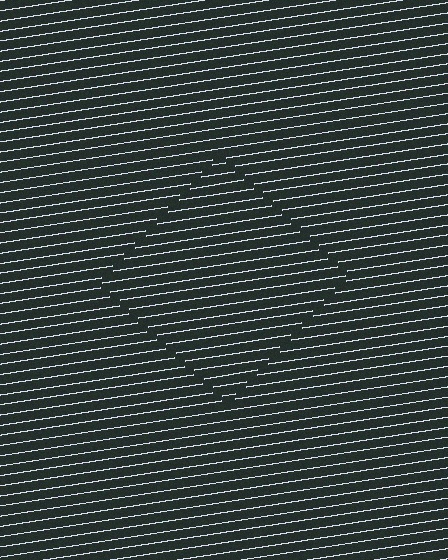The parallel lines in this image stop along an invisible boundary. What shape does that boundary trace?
An illusory square. The interior of the shape contains the same grating, shifted by half a period — the contour is defined by the phase discontinuity where line-ends from the inner and outer gratings abut.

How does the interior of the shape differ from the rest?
The interior of the shape contains the same grating, shifted by half a period — the contour is defined by the phase discontinuity where line-ends from the inner and outer gratings abut.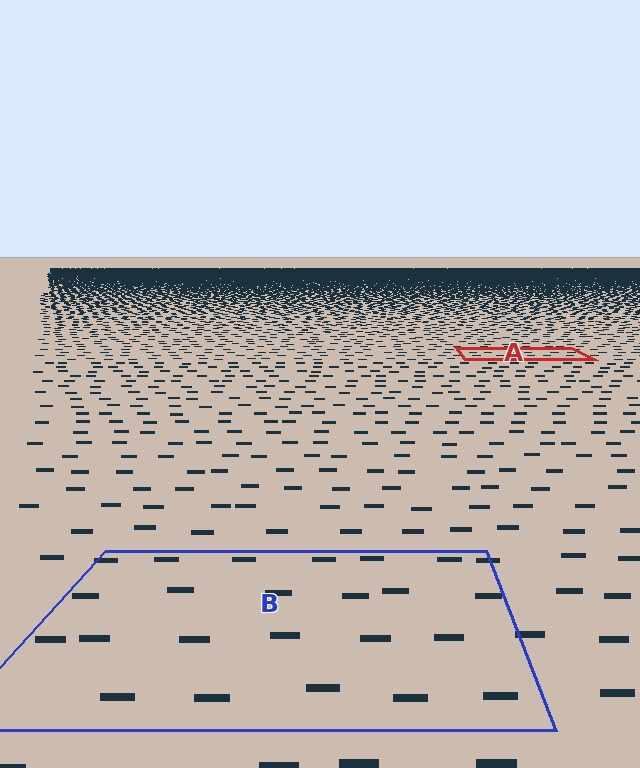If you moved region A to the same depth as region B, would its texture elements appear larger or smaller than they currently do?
They would appear larger. At a closer depth, the same texture elements are projected at a bigger on-screen size.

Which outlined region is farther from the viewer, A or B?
Region A is farther from the viewer — the texture elements inside it appear smaller and more densely packed.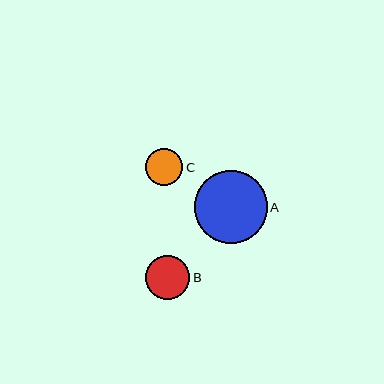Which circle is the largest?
Circle A is the largest with a size of approximately 73 pixels.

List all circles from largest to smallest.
From largest to smallest: A, B, C.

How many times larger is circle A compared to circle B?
Circle A is approximately 1.7 times the size of circle B.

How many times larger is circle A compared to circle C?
Circle A is approximately 2.0 times the size of circle C.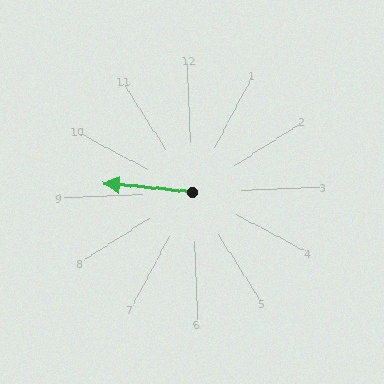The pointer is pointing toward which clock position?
Roughly 9 o'clock.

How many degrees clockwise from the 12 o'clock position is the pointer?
Approximately 278 degrees.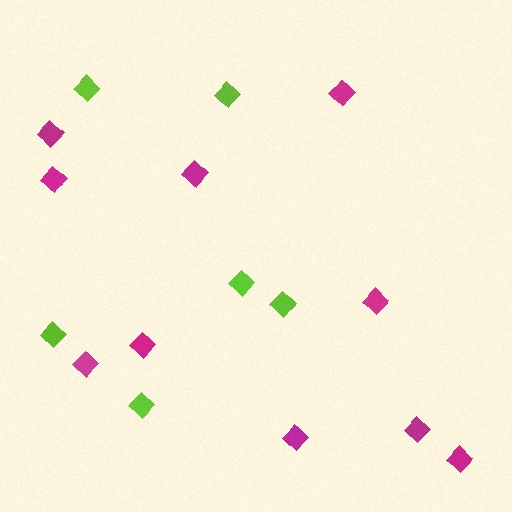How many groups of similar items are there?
There are 2 groups: one group of magenta diamonds (10) and one group of lime diamonds (6).